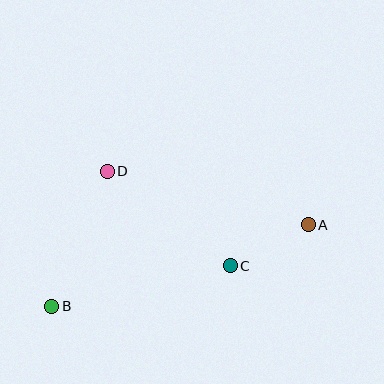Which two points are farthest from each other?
Points A and B are farthest from each other.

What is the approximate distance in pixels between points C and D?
The distance between C and D is approximately 155 pixels.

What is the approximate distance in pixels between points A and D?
The distance between A and D is approximately 208 pixels.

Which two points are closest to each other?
Points A and C are closest to each other.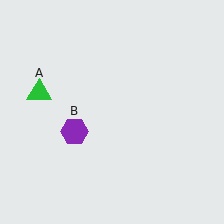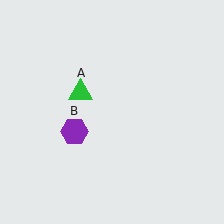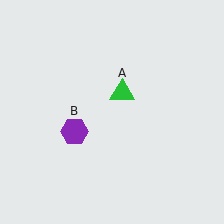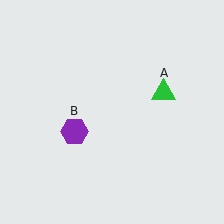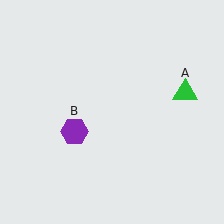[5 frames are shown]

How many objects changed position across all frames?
1 object changed position: green triangle (object A).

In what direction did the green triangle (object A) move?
The green triangle (object A) moved right.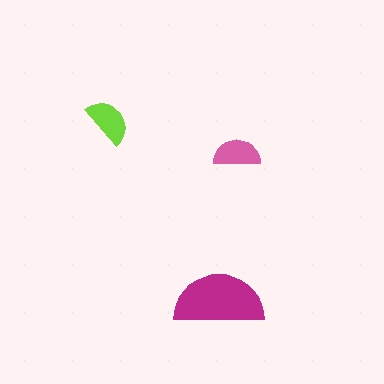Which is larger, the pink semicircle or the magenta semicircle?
The magenta one.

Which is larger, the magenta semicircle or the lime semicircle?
The magenta one.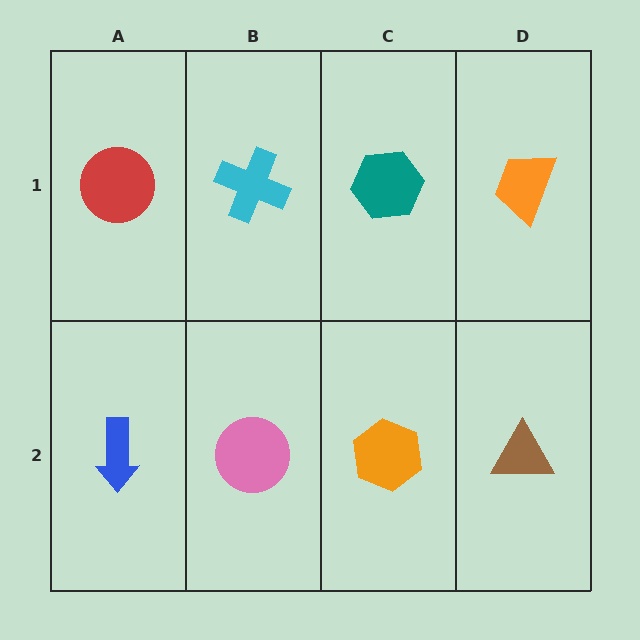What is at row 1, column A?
A red circle.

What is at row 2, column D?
A brown triangle.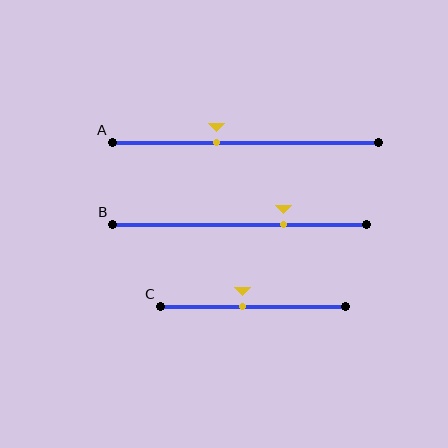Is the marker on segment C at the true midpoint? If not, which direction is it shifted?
No, the marker on segment C is shifted to the left by about 6% of the segment length.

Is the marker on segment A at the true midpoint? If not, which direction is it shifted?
No, the marker on segment A is shifted to the left by about 11% of the segment length.